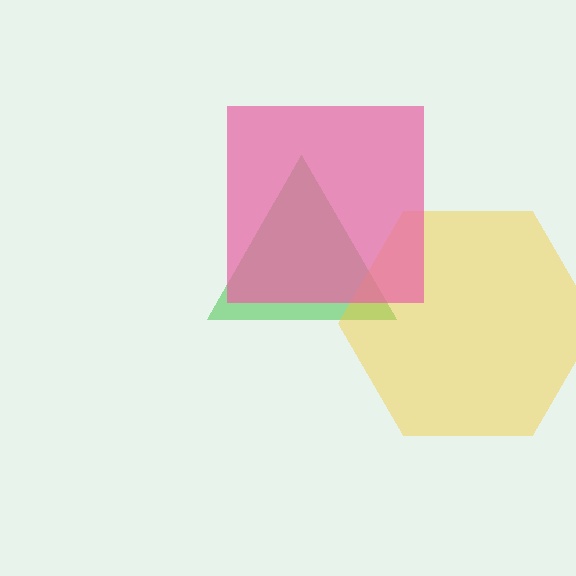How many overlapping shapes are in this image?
There are 3 overlapping shapes in the image.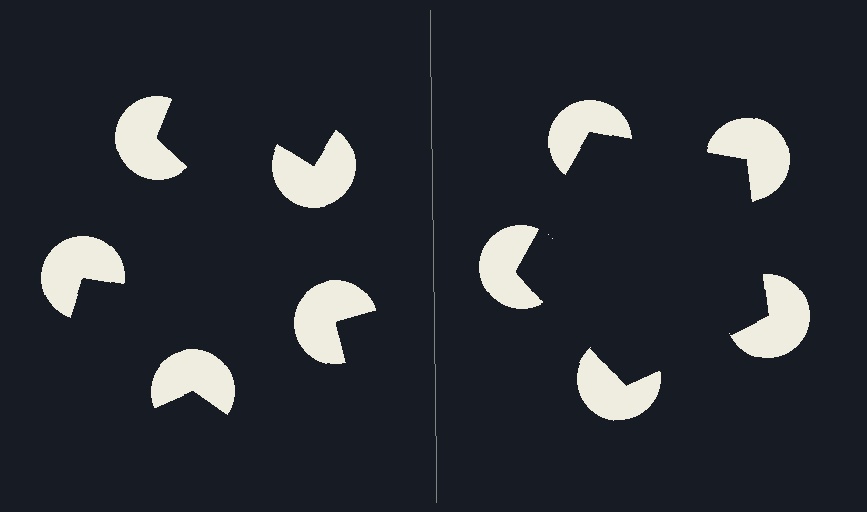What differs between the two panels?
The pac-man discs are positioned identically on both sides; only the wedge orientations differ. On the right they align to a pentagon; on the left they are misaligned.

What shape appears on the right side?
An illusory pentagon.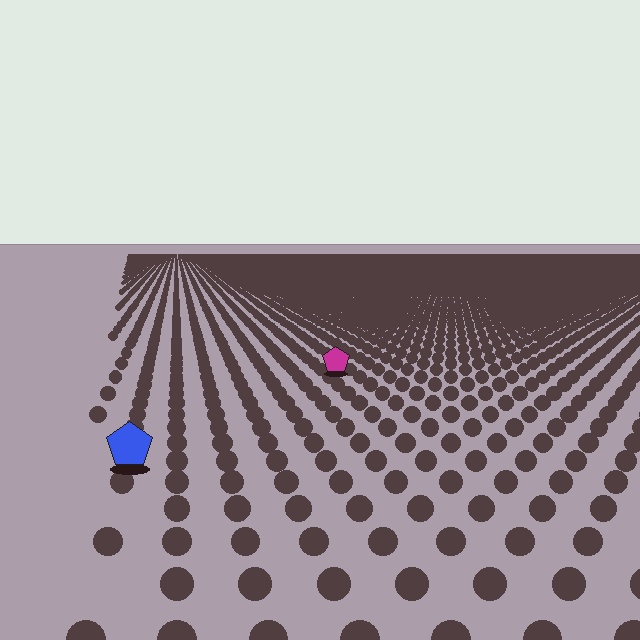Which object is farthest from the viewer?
The magenta pentagon is farthest from the viewer. It appears smaller and the ground texture around it is denser.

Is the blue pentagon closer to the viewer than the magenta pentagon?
Yes. The blue pentagon is closer — you can tell from the texture gradient: the ground texture is coarser near it.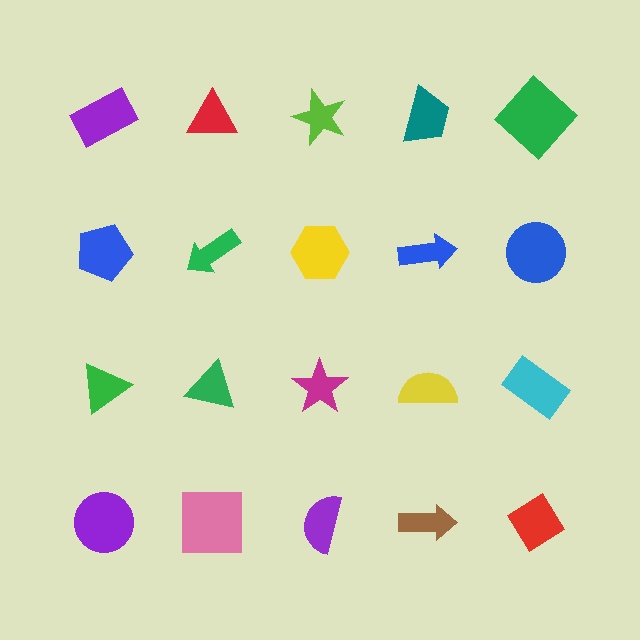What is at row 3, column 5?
A cyan rectangle.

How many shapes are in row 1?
5 shapes.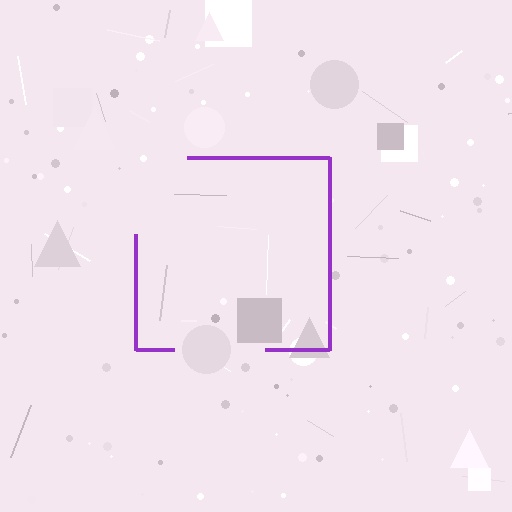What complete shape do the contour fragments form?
The contour fragments form a square.